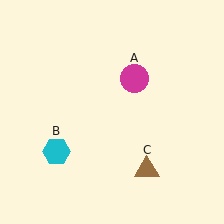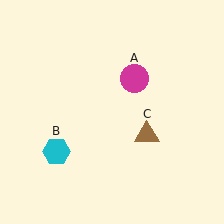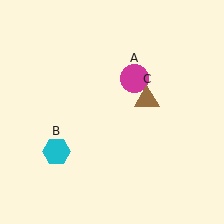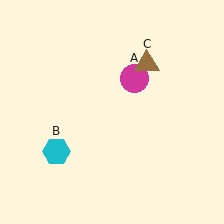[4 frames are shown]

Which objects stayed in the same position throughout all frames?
Magenta circle (object A) and cyan hexagon (object B) remained stationary.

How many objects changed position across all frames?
1 object changed position: brown triangle (object C).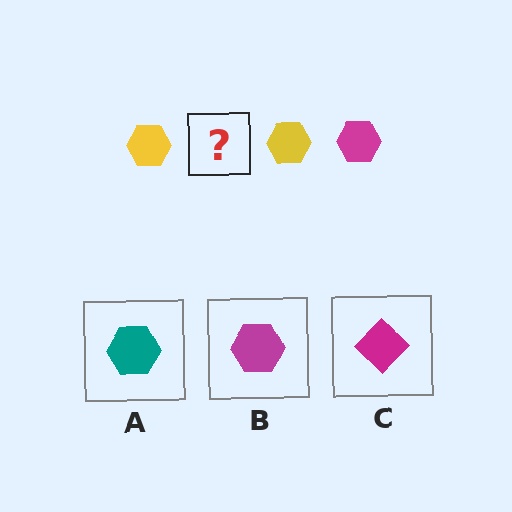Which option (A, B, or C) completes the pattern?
B.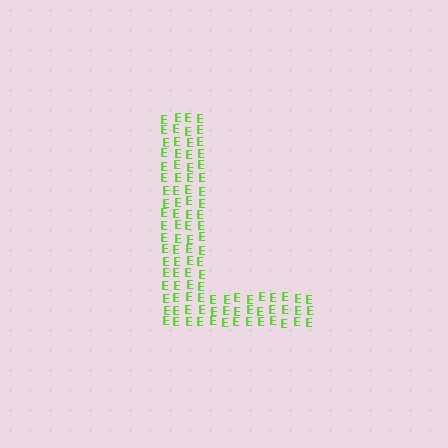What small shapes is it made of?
It is made of small letter E's.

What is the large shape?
The large shape is the letter L.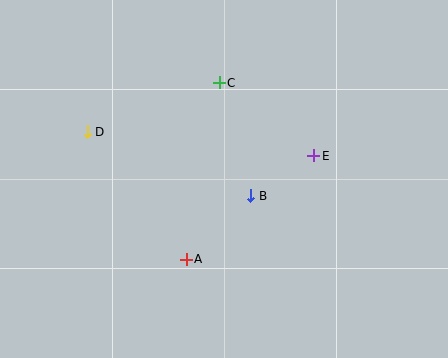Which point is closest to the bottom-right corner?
Point E is closest to the bottom-right corner.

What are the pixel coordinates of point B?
Point B is at (251, 196).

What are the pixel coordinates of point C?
Point C is at (219, 83).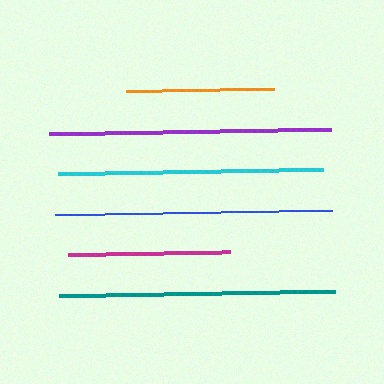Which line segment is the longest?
The purple line is the longest at approximately 282 pixels.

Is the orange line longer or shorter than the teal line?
The teal line is longer than the orange line.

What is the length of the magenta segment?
The magenta segment is approximately 162 pixels long.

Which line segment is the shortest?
The orange line is the shortest at approximately 148 pixels.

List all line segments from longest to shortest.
From longest to shortest: purple, blue, teal, cyan, magenta, orange.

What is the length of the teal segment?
The teal segment is approximately 276 pixels long.